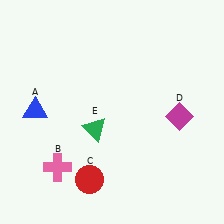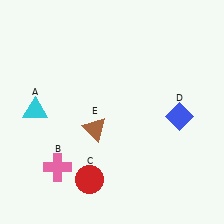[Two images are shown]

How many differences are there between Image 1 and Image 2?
There are 3 differences between the two images.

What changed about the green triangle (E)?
In Image 1, E is green. In Image 2, it changed to brown.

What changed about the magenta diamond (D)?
In Image 1, D is magenta. In Image 2, it changed to blue.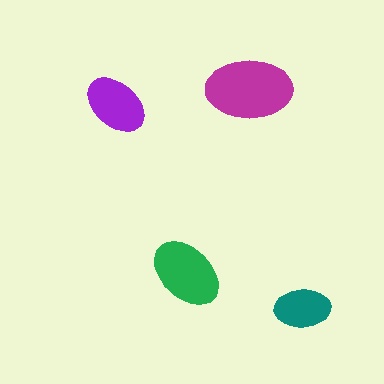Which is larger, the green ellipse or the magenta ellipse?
The magenta one.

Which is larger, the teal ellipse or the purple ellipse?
The purple one.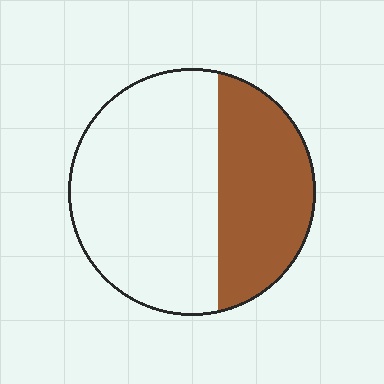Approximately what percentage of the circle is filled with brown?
Approximately 35%.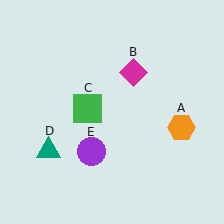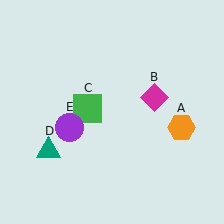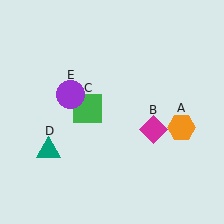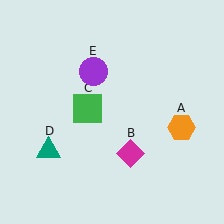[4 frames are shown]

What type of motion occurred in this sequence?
The magenta diamond (object B), purple circle (object E) rotated clockwise around the center of the scene.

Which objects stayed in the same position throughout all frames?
Orange hexagon (object A) and green square (object C) and teal triangle (object D) remained stationary.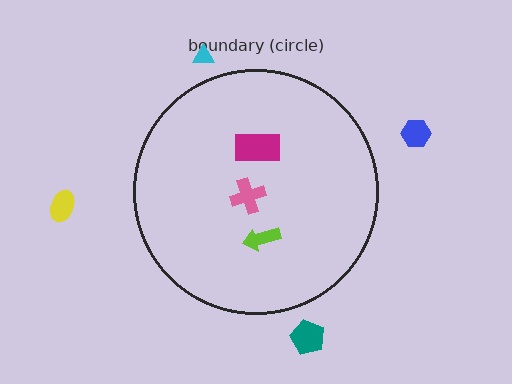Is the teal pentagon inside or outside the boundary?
Outside.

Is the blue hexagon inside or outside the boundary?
Outside.